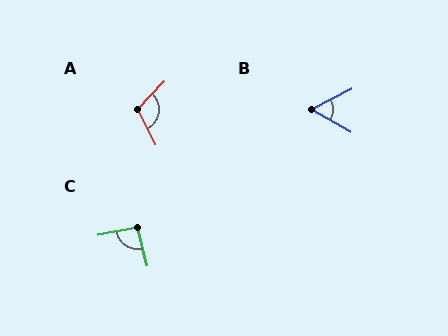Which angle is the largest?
A, at approximately 110 degrees.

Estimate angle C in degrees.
Approximately 92 degrees.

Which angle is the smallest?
B, at approximately 57 degrees.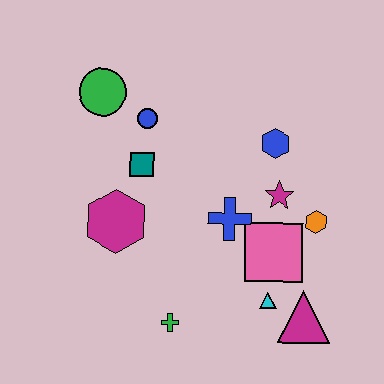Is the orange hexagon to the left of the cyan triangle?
No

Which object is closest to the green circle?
The blue circle is closest to the green circle.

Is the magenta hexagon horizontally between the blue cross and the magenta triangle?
No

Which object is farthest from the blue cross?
The green circle is farthest from the blue cross.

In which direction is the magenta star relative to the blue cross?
The magenta star is to the right of the blue cross.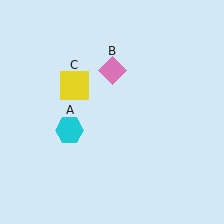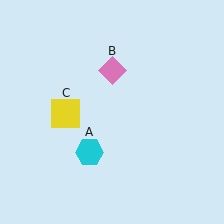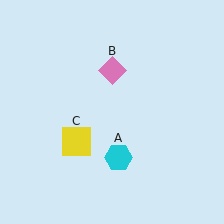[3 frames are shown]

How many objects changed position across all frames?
2 objects changed position: cyan hexagon (object A), yellow square (object C).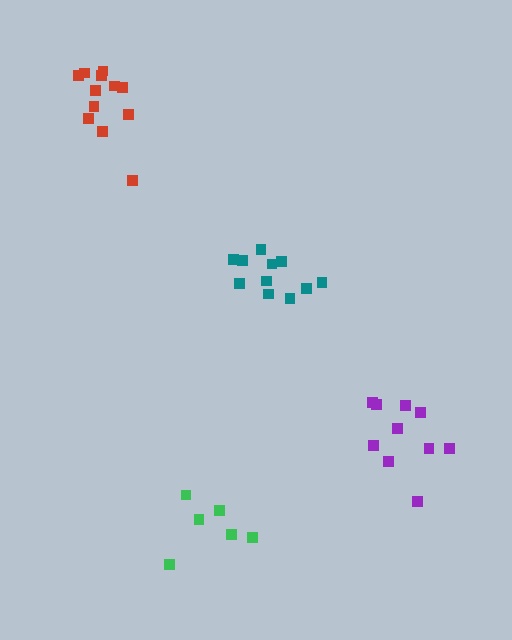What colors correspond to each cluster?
The clusters are colored: teal, purple, green, red.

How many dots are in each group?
Group 1: 11 dots, Group 2: 10 dots, Group 3: 6 dots, Group 4: 12 dots (39 total).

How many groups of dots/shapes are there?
There are 4 groups.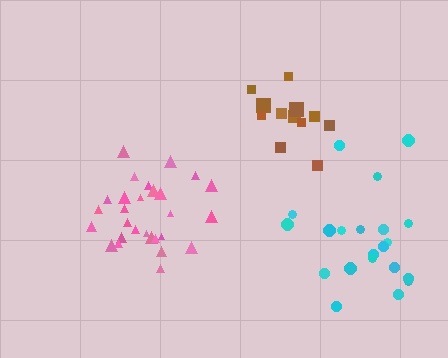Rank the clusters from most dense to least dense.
pink, brown, cyan.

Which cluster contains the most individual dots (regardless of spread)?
Pink (28).